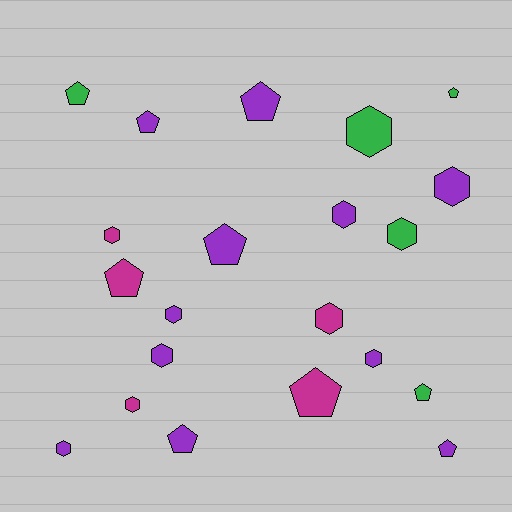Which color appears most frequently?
Purple, with 11 objects.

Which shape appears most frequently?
Hexagon, with 11 objects.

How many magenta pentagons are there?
There are 2 magenta pentagons.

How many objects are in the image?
There are 21 objects.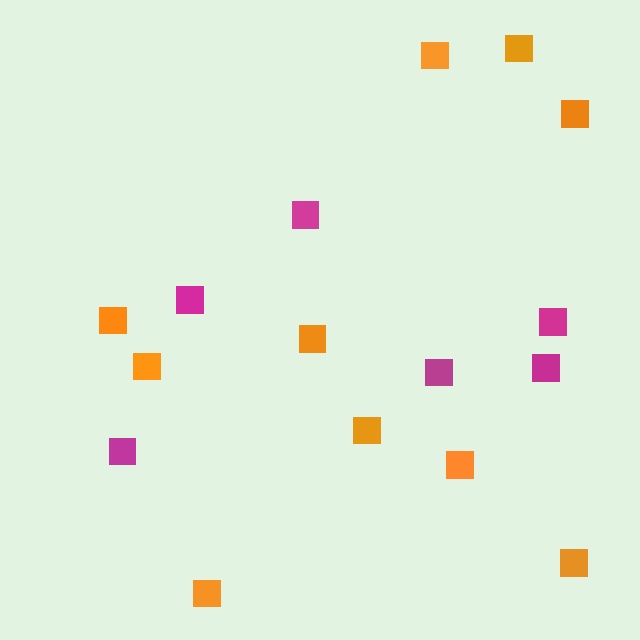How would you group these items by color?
There are 2 groups: one group of magenta squares (6) and one group of orange squares (10).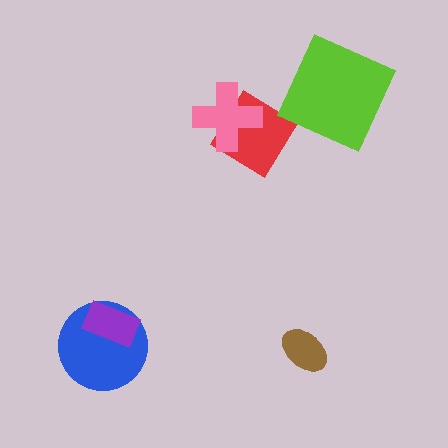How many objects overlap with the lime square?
0 objects overlap with the lime square.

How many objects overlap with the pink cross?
1 object overlaps with the pink cross.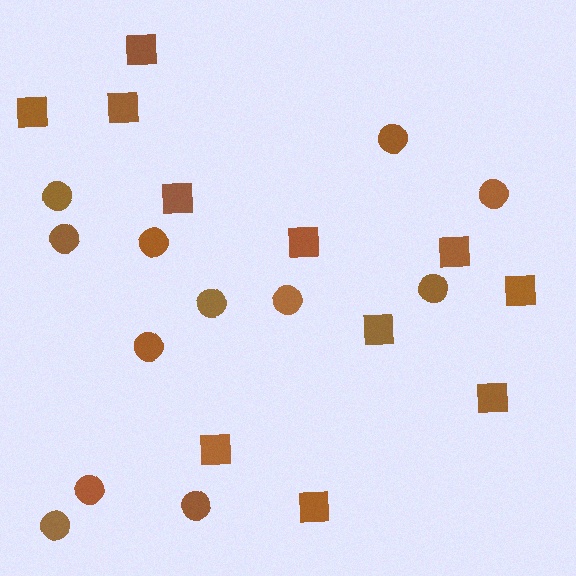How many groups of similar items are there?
There are 2 groups: one group of circles (12) and one group of squares (11).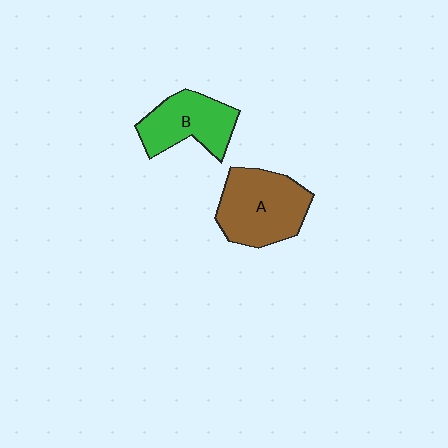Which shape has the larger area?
Shape A (brown).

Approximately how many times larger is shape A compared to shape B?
Approximately 1.3 times.